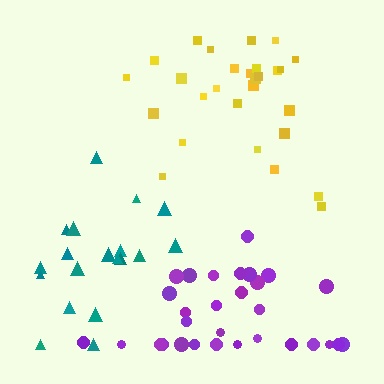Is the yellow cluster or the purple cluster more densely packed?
Yellow.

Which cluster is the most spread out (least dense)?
Teal.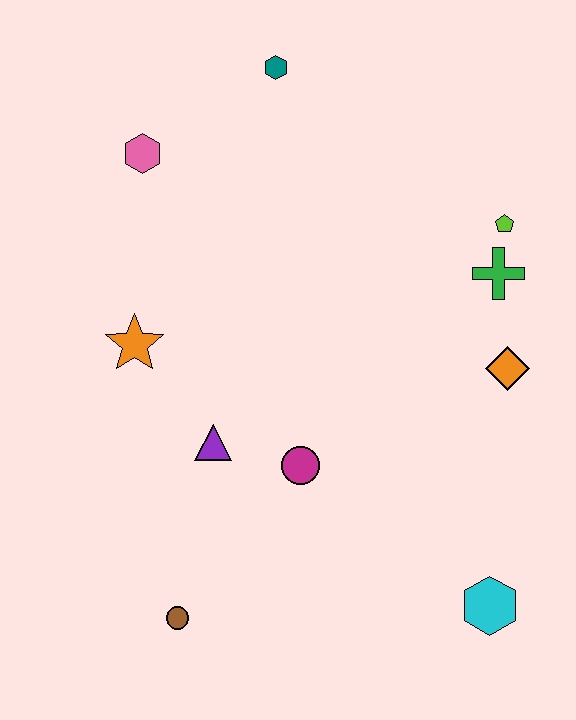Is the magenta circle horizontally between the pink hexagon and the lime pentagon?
Yes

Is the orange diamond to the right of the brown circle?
Yes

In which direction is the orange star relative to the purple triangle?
The orange star is above the purple triangle.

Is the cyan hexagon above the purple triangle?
No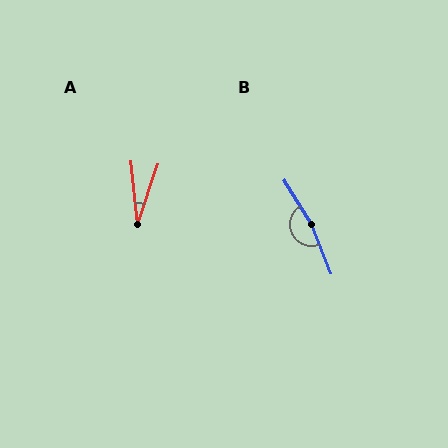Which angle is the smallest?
A, at approximately 24 degrees.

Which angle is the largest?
B, at approximately 170 degrees.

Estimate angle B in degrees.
Approximately 170 degrees.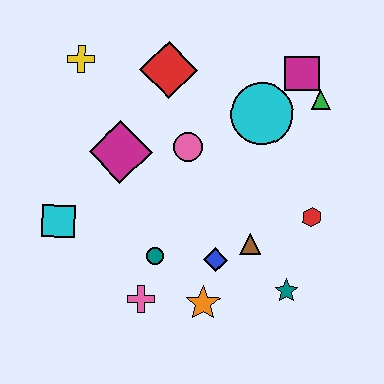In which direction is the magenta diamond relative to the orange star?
The magenta diamond is above the orange star.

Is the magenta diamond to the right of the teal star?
No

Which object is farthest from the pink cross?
The magenta square is farthest from the pink cross.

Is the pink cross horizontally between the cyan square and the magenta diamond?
No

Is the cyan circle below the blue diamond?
No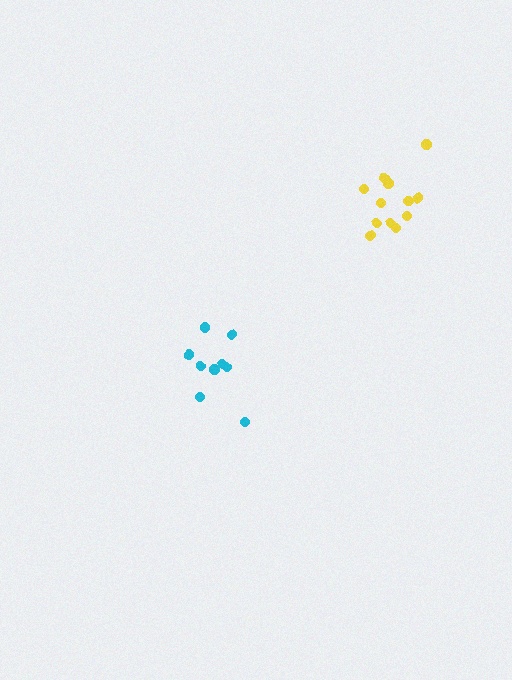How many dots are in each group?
Group 1: 12 dots, Group 2: 9 dots (21 total).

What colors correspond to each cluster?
The clusters are colored: yellow, cyan.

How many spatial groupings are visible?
There are 2 spatial groupings.